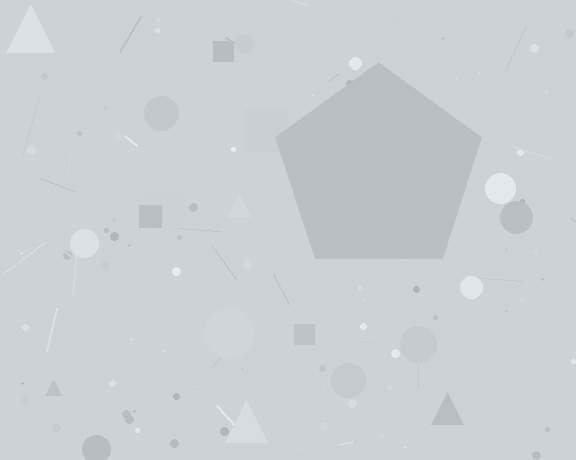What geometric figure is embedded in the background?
A pentagon is embedded in the background.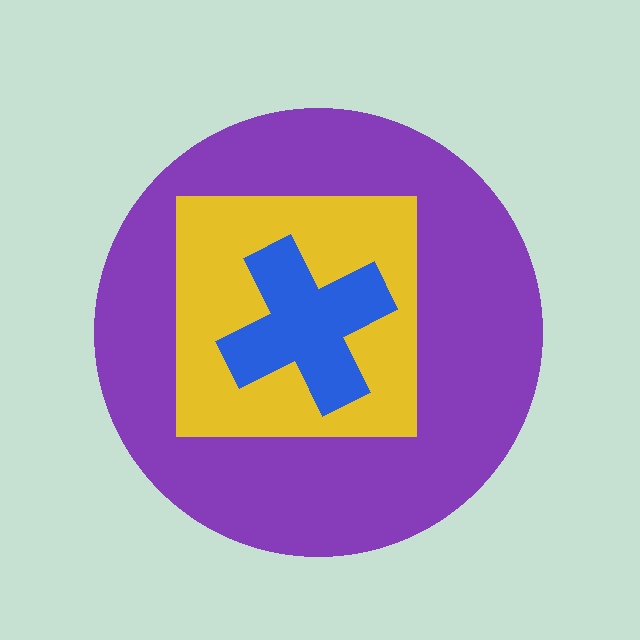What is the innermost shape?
The blue cross.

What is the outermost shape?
The purple circle.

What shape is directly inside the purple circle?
The yellow square.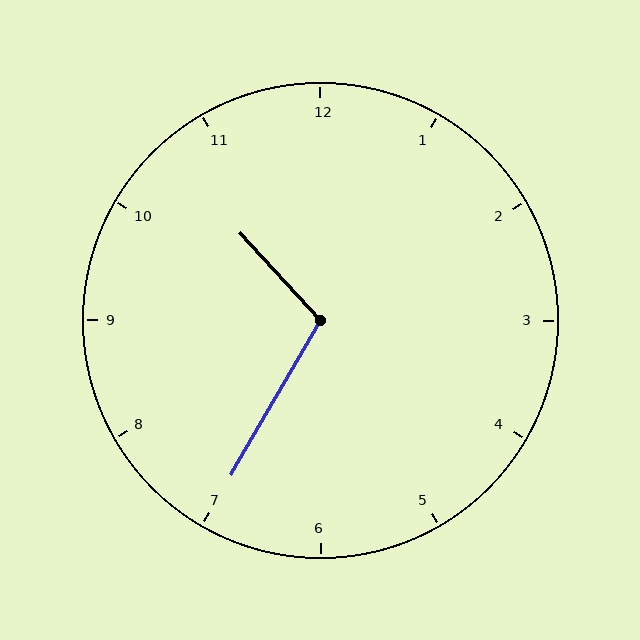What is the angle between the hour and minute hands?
Approximately 108 degrees.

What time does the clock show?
10:35.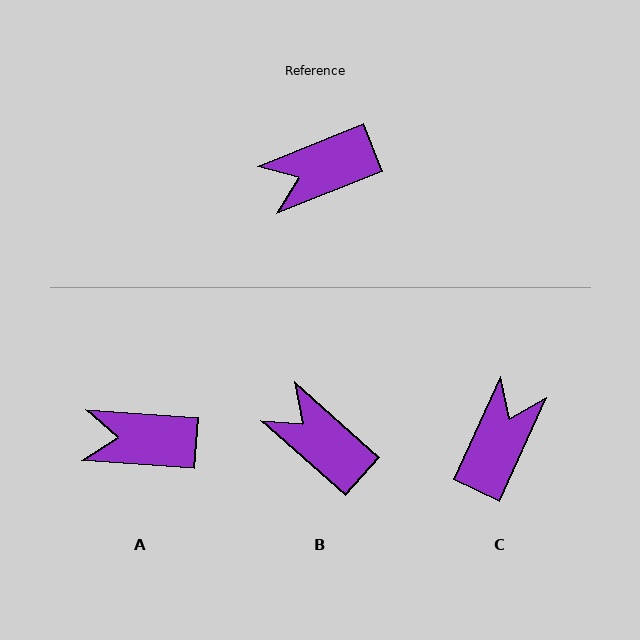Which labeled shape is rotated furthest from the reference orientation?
C, about 137 degrees away.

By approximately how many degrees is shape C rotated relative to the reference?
Approximately 137 degrees clockwise.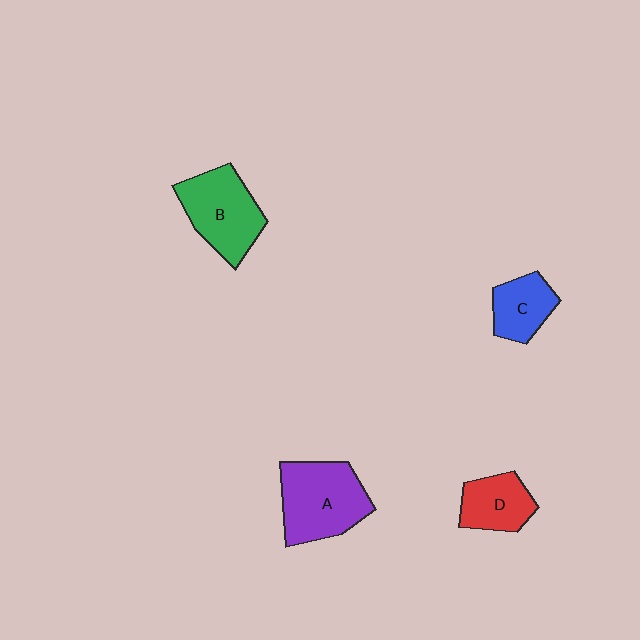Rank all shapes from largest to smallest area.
From largest to smallest: A (purple), B (green), D (red), C (blue).